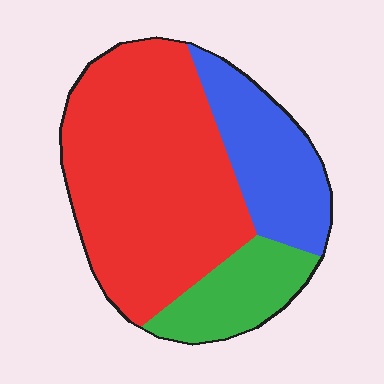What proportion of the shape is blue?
Blue takes up about one quarter (1/4) of the shape.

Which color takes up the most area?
Red, at roughly 60%.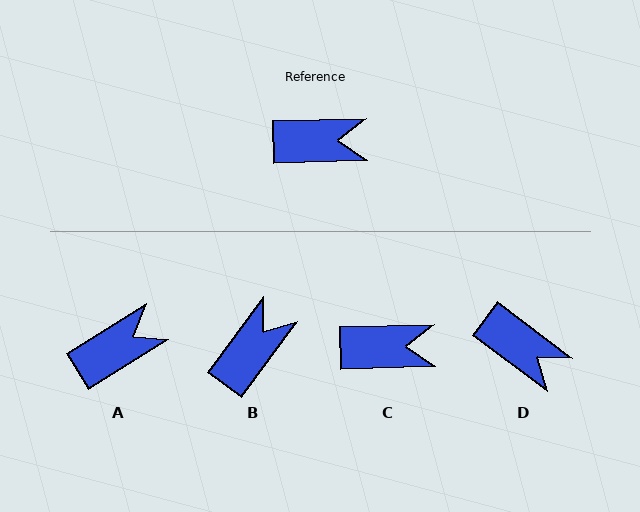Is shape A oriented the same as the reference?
No, it is off by about 30 degrees.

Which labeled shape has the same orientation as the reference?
C.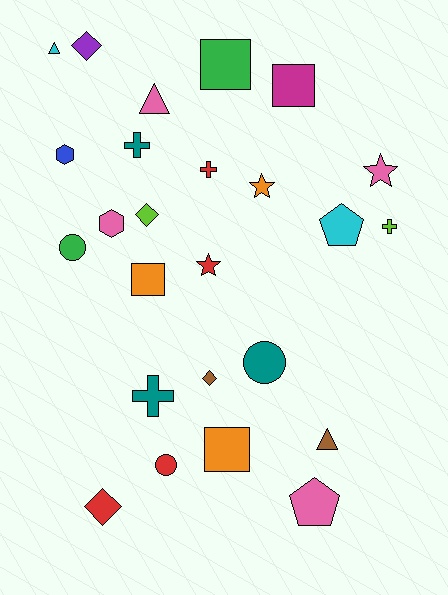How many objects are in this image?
There are 25 objects.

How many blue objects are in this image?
There is 1 blue object.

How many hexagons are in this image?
There are 2 hexagons.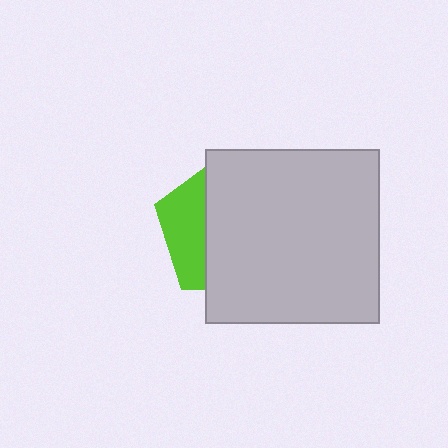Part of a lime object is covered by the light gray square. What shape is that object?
It is a pentagon.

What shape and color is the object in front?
The object in front is a light gray square.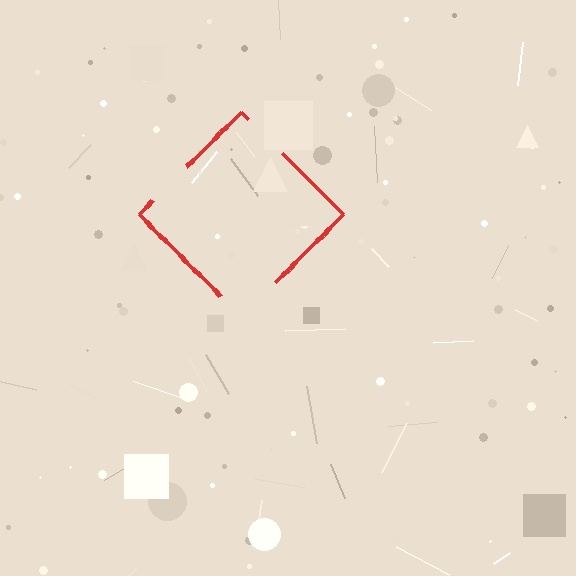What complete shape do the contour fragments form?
The contour fragments form a diamond.